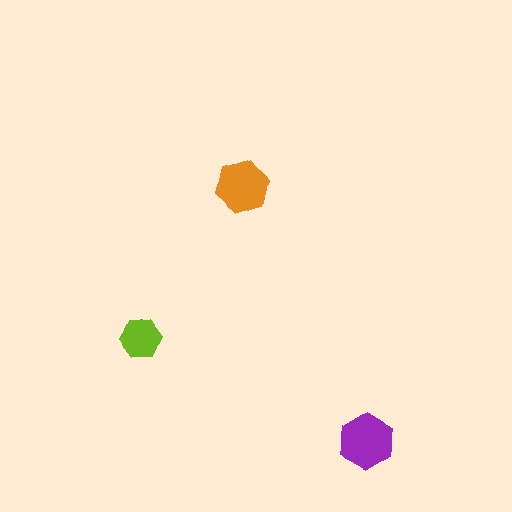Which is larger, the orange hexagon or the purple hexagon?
The purple one.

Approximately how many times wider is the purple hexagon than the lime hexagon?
About 1.5 times wider.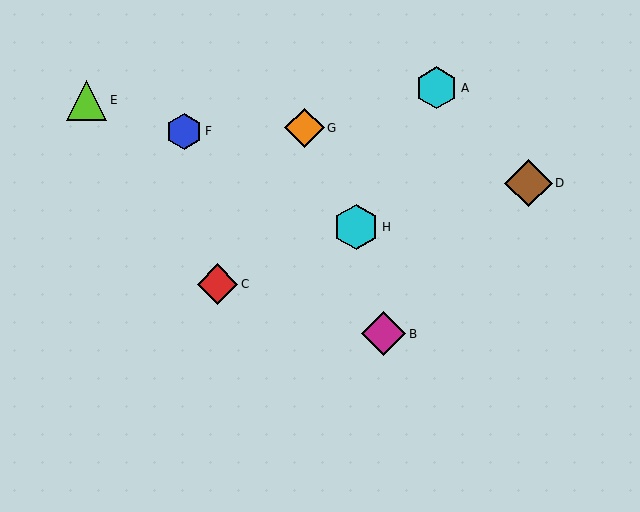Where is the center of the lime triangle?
The center of the lime triangle is at (86, 100).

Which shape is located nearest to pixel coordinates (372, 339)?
The magenta diamond (labeled B) at (383, 334) is nearest to that location.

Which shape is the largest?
The brown diamond (labeled D) is the largest.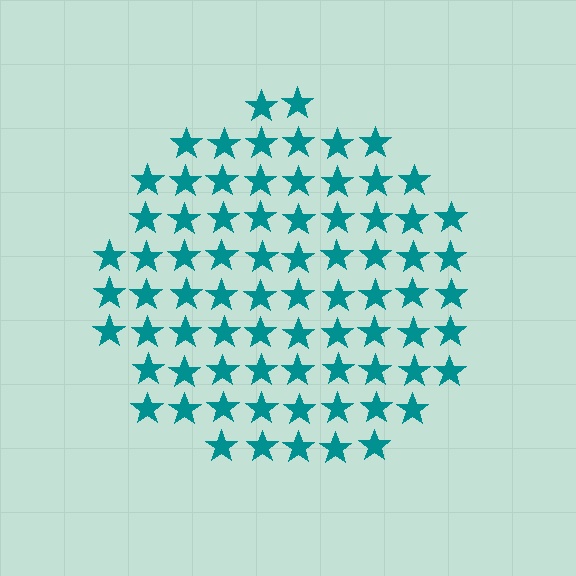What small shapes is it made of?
It is made of small stars.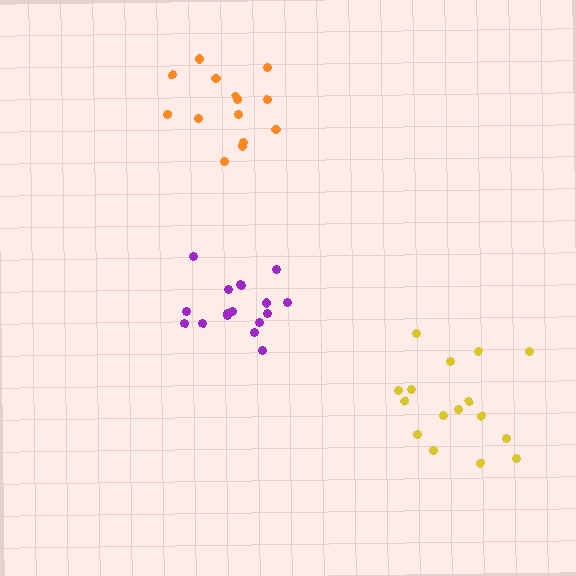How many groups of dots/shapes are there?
There are 3 groups.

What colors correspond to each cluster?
The clusters are colored: purple, yellow, orange.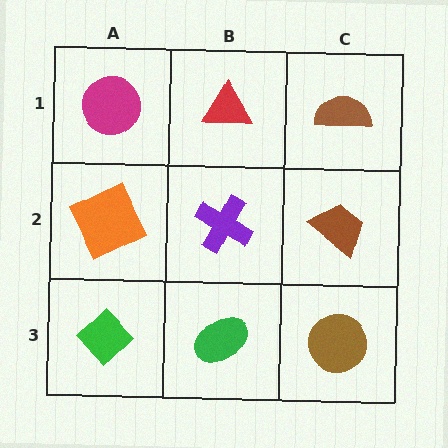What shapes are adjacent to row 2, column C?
A brown semicircle (row 1, column C), a brown circle (row 3, column C), a purple cross (row 2, column B).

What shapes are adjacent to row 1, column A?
An orange square (row 2, column A), a red triangle (row 1, column B).